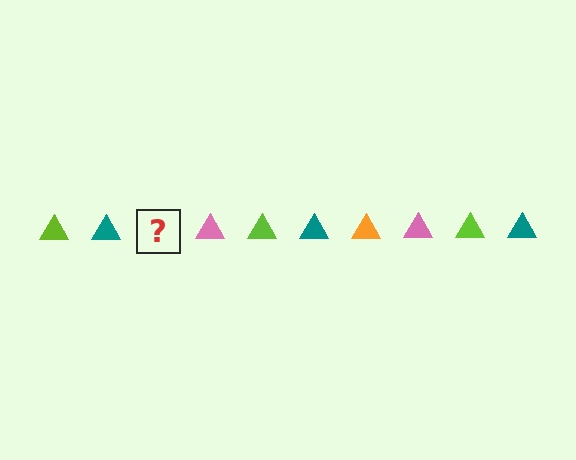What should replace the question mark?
The question mark should be replaced with an orange triangle.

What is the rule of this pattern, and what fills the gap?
The rule is that the pattern cycles through lime, teal, orange, pink triangles. The gap should be filled with an orange triangle.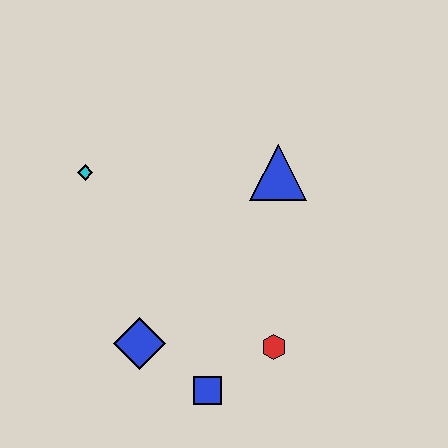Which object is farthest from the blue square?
The cyan diamond is farthest from the blue square.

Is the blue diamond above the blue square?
Yes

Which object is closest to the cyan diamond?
The blue diamond is closest to the cyan diamond.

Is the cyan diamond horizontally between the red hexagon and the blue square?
No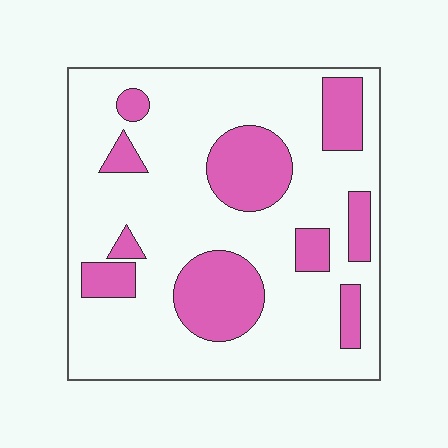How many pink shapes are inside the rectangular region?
10.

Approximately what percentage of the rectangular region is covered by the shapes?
Approximately 25%.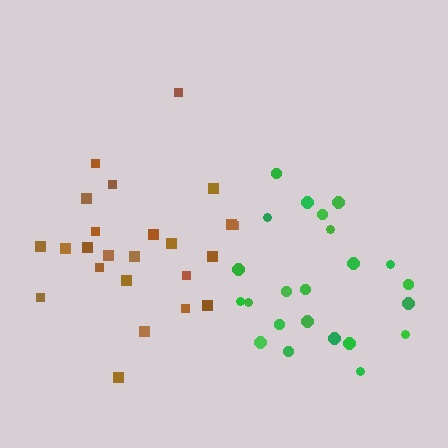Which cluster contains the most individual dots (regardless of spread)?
Brown (24).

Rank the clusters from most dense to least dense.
green, brown.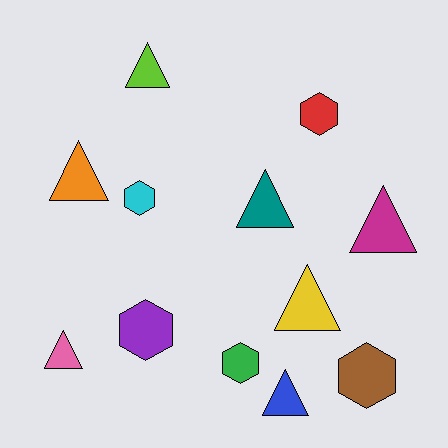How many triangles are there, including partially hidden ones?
There are 7 triangles.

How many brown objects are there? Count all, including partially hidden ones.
There is 1 brown object.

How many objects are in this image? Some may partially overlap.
There are 12 objects.